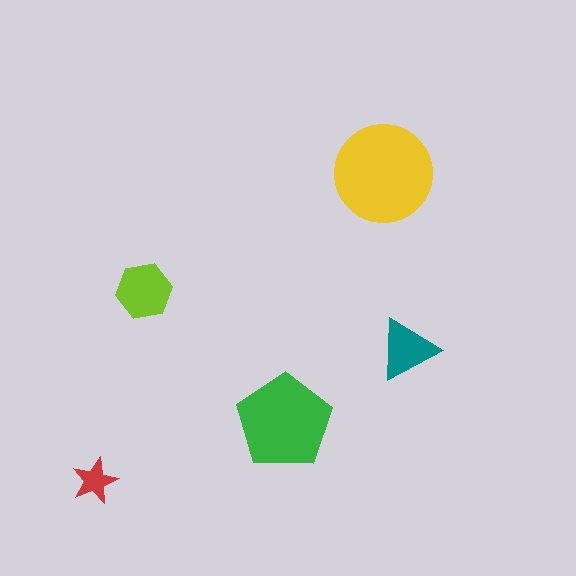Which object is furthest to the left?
The red star is leftmost.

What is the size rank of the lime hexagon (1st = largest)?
3rd.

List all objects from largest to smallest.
The yellow circle, the green pentagon, the lime hexagon, the teal triangle, the red star.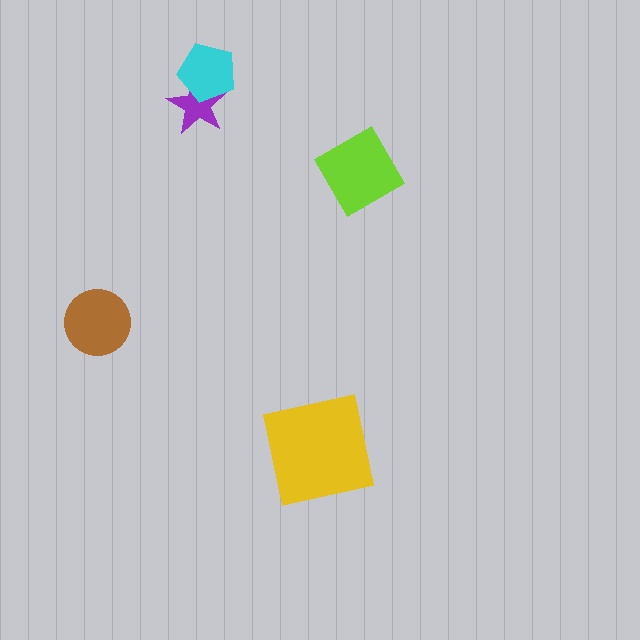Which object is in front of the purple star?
The cyan pentagon is in front of the purple star.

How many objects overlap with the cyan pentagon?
1 object overlaps with the cyan pentagon.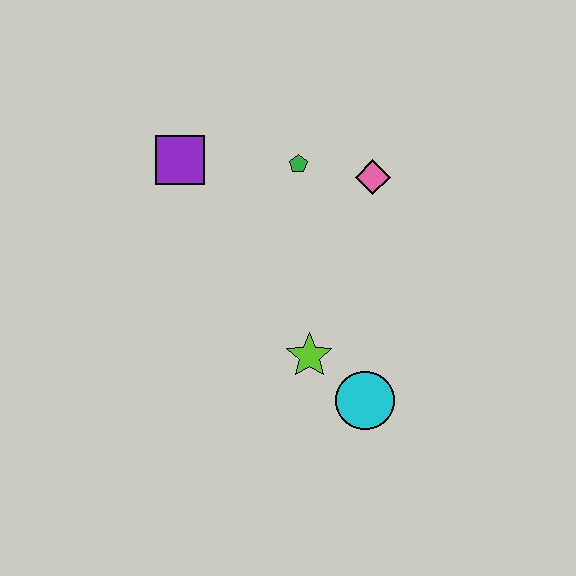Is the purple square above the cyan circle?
Yes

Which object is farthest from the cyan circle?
The purple square is farthest from the cyan circle.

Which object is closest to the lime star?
The cyan circle is closest to the lime star.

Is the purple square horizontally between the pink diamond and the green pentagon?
No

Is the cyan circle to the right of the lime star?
Yes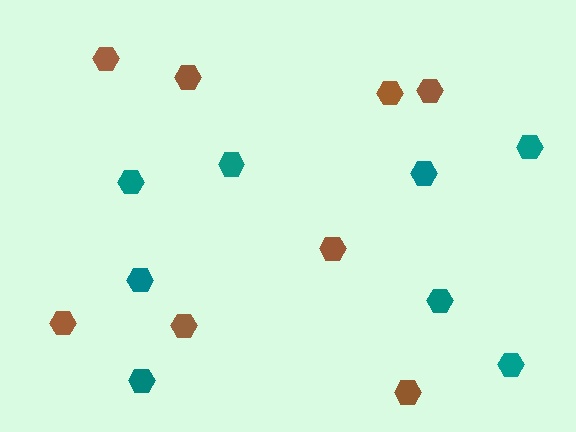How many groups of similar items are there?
There are 2 groups: one group of teal hexagons (8) and one group of brown hexagons (8).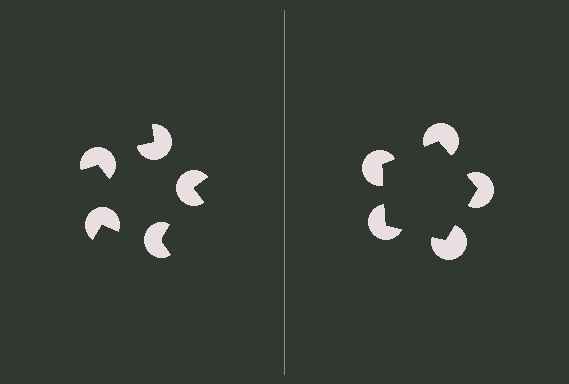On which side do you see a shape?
An illusory pentagon appears on the right side. On the left side the wedge cuts are rotated, so no coherent shape forms.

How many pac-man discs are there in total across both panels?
10 — 5 on each side.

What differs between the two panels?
The pac-man discs are positioned identically on both sides; only the wedge orientations differ. On the right they align to a pentagon; on the left they are misaligned.